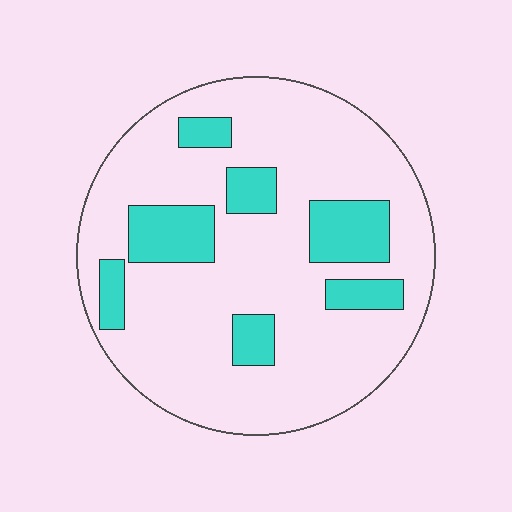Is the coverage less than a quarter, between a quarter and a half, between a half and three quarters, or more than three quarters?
Less than a quarter.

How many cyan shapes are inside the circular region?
7.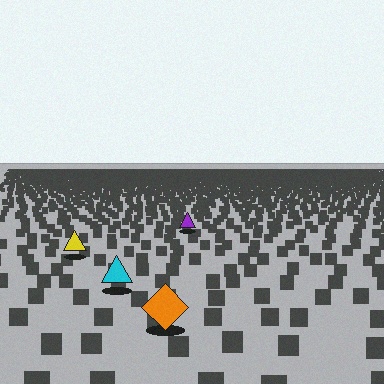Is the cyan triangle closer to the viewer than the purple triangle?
Yes. The cyan triangle is closer — you can tell from the texture gradient: the ground texture is coarser near it.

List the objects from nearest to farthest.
From nearest to farthest: the orange diamond, the cyan triangle, the yellow triangle, the purple triangle.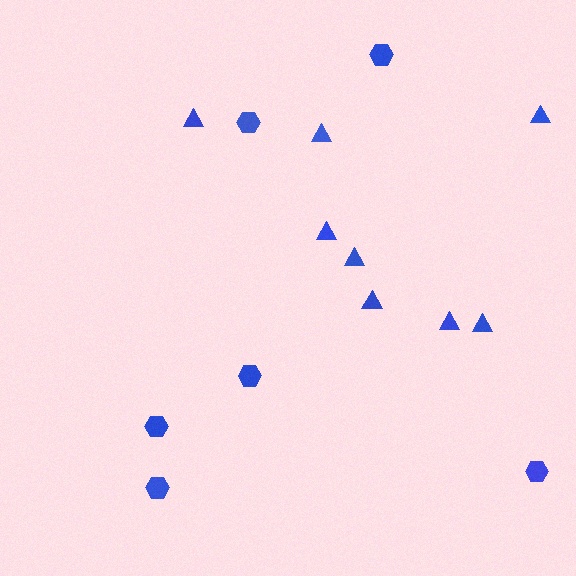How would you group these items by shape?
There are 2 groups: one group of triangles (8) and one group of hexagons (6).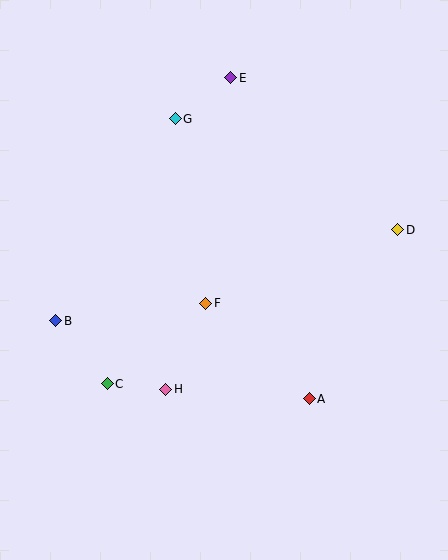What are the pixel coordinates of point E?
Point E is at (231, 78).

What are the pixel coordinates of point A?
Point A is at (309, 399).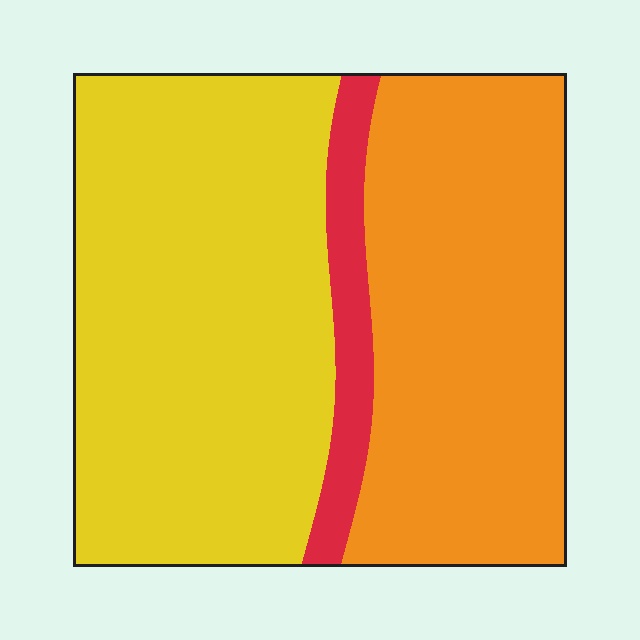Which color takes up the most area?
Yellow, at roughly 50%.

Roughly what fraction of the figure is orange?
Orange covers roughly 40% of the figure.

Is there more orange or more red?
Orange.